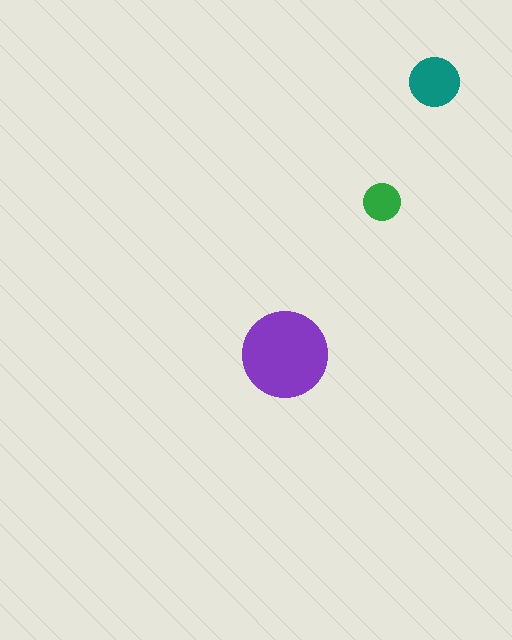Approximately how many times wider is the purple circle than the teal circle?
About 1.5 times wider.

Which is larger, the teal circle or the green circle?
The teal one.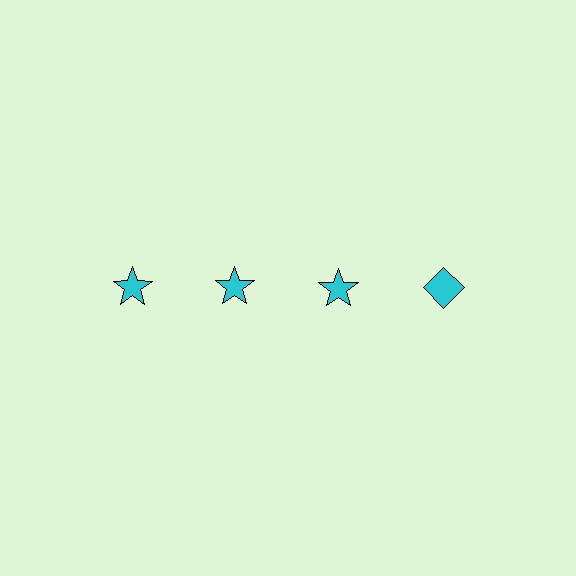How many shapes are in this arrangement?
There are 4 shapes arranged in a grid pattern.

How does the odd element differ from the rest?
It has a different shape: diamond instead of star.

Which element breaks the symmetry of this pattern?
The cyan diamond in the top row, second from right column breaks the symmetry. All other shapes are cyan stars.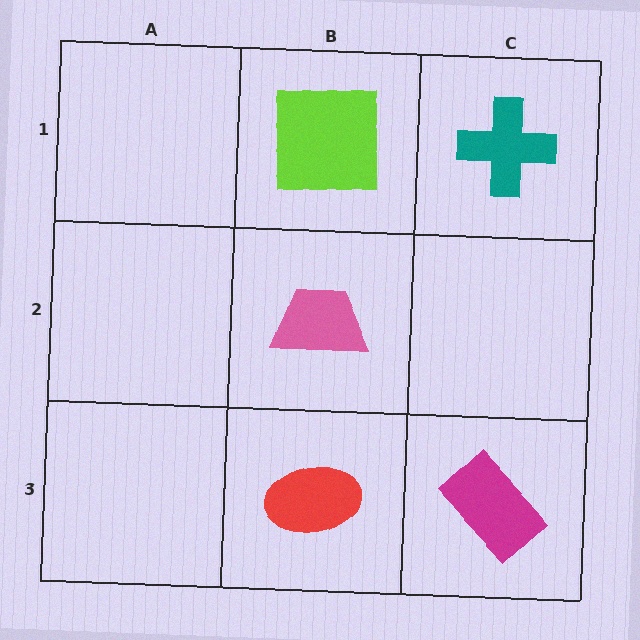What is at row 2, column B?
A pink trapezoid.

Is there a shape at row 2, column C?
No, that cell is empty.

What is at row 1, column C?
A teal cross.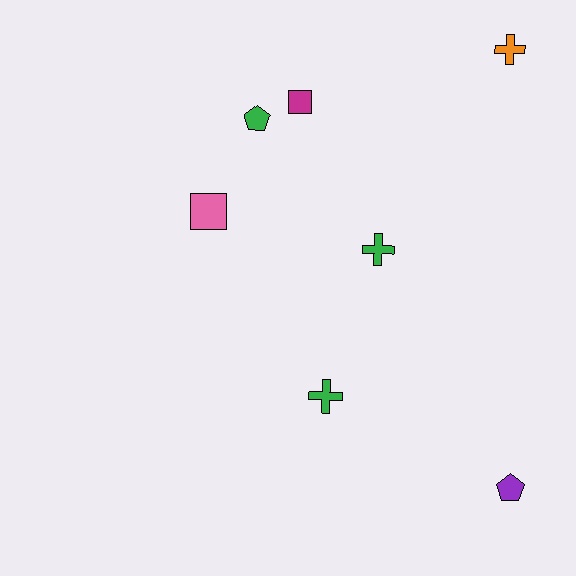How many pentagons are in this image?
There are 2 pentagons.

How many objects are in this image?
There are 7 objects.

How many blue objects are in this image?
There are no blue objects.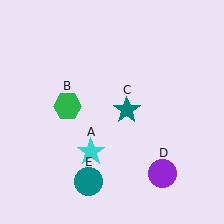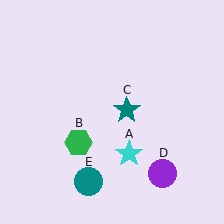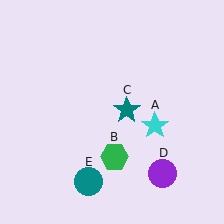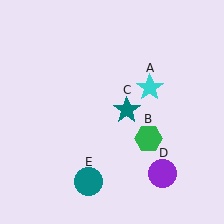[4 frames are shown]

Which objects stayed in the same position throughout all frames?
Teal star (object C) and purple circle (object D) and teal circle (object E) remained stationary.